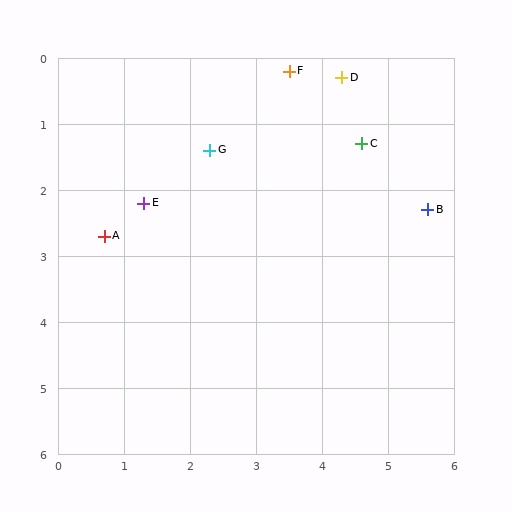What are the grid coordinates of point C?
Point C is at approximately (4.6, 1.3).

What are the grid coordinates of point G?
Point G is at approximately (2.3, 1.4).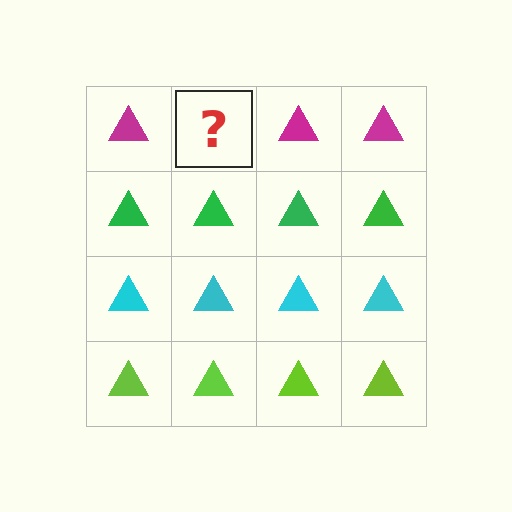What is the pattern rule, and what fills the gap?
The rule is that each row has a consistent color. The gap should be filled with a magenta triangle.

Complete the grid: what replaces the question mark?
The question mark should be replaced with a magenta triangle.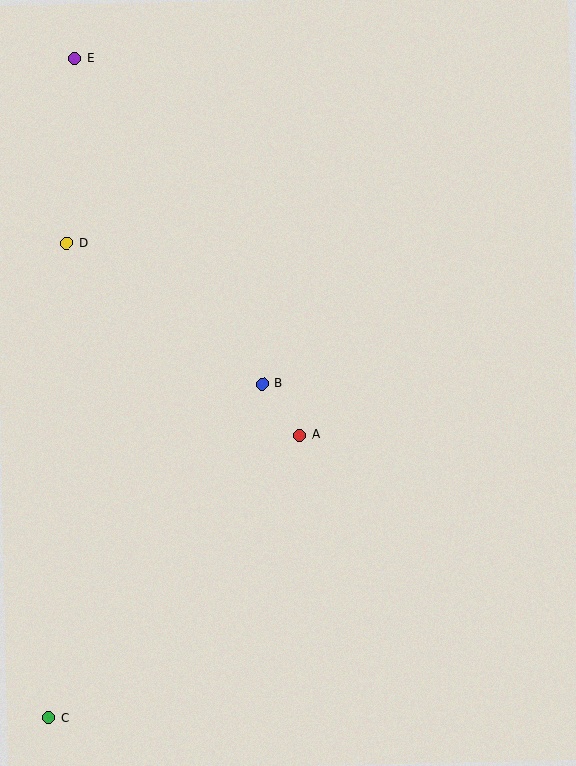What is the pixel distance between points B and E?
The distance between B and E is 375 pixels.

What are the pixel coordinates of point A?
Point A is at (300, 435).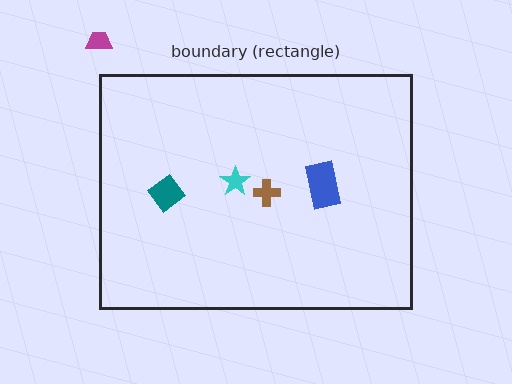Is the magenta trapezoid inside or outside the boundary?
Outside.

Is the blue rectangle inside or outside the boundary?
Inside.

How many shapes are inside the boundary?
4 inside, 1 outside.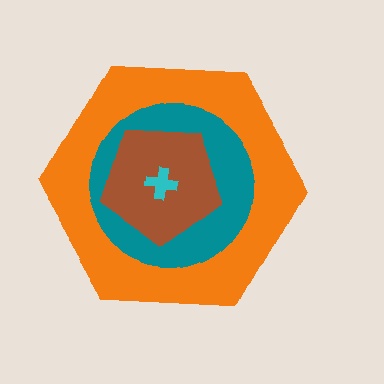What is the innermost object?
The cyan cross.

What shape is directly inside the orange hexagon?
The teal circle.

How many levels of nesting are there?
4.